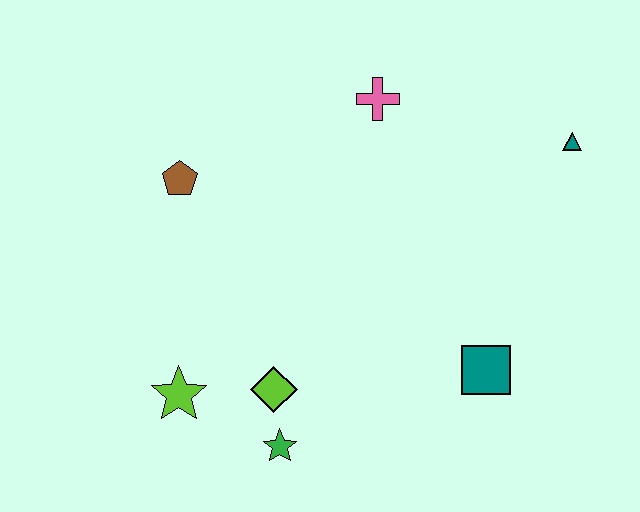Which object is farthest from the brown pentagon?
The teal triangle is farthest from the brown pentagon.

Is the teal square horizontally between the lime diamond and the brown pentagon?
No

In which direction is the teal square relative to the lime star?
The teal square is to the right of the lime star.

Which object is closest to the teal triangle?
The pink cross is closest to the teal triangle.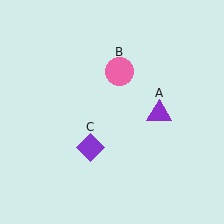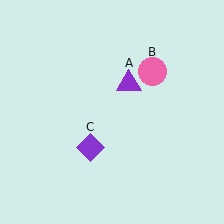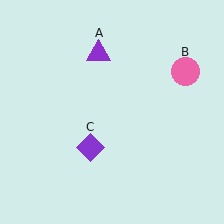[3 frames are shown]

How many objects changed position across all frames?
2 objects changed position: purple triangle (object A), pink circle (object B).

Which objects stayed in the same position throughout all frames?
Purple diamond (object C) remained stationary.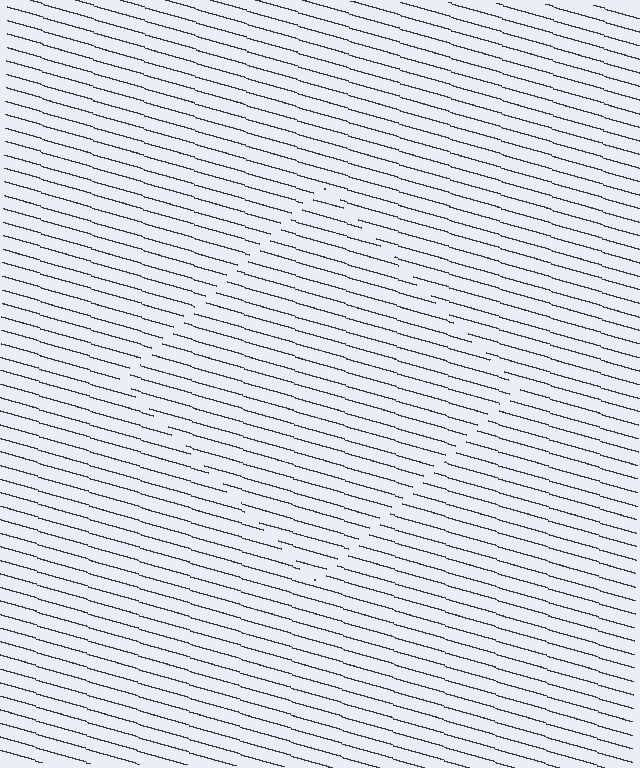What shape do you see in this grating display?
An illusory square. The interior of the shape contains the same grating, shifted by half a period — the contour is defined by the phase discontinuity where line-ends from the inner and outer gratings abut.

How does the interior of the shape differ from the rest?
The interior of the shape contains the same grating, shifted by half a period — the contour is defined by the phase discontinuity where line-ends from the inner and outer gratings abut.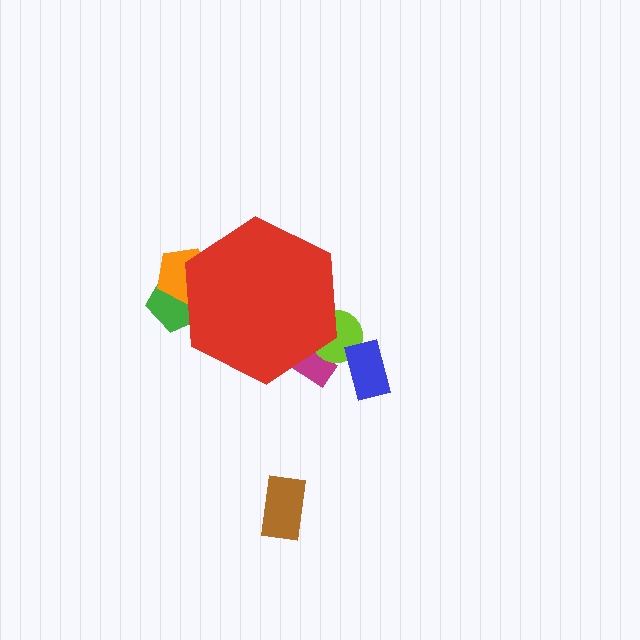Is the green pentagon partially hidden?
Yes, the green pentagon is partially hidden behind the red hexagon.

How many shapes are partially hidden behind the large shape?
4 shapes are partially hidden.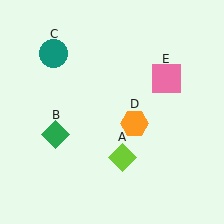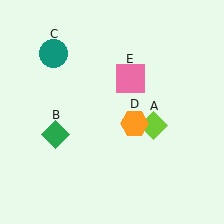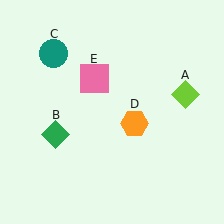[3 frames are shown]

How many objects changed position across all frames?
2 objects changed position: lime diamond (object A), pink square (object E).